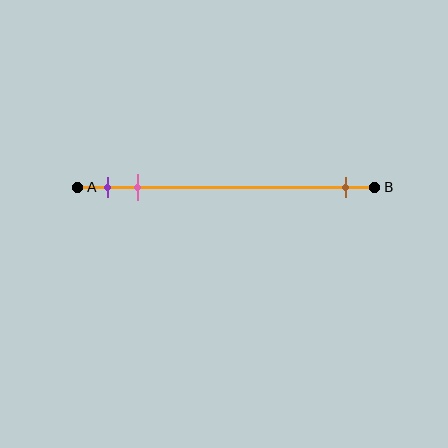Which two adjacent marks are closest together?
The purple and pink marks are the closest adjacent pair.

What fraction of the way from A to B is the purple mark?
The purple mark is approximately 10% (0.1) of the way from A to B.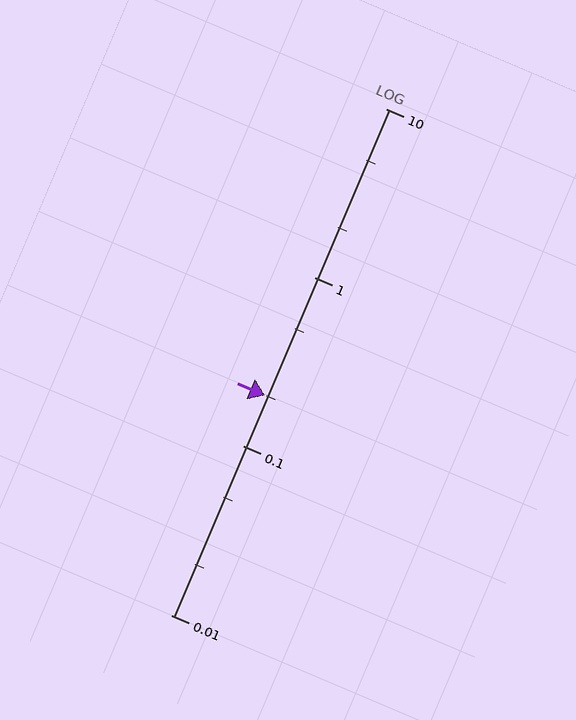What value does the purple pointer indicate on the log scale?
The pointer indicates approximately 0.2.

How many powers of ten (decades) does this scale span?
The scale spans 3 decades, from 0.01 to 10.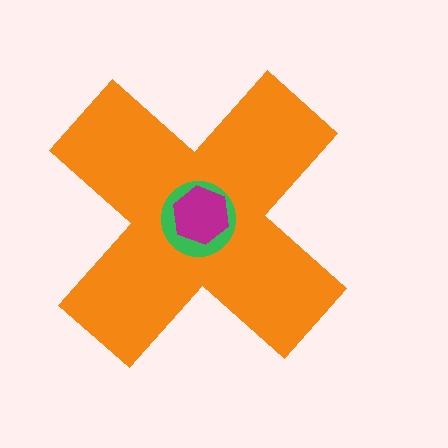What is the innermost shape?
The magenta hexagon.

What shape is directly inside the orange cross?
The green circle.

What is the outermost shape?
The orange cross.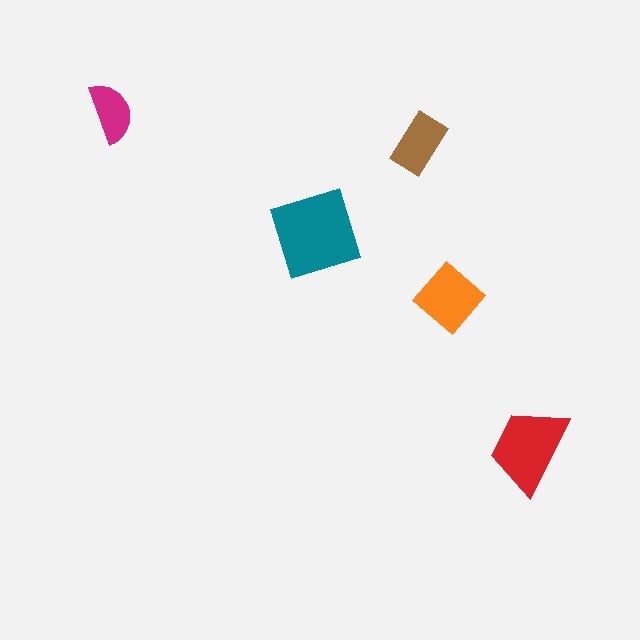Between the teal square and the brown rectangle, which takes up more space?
The teal square.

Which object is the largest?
The teal square.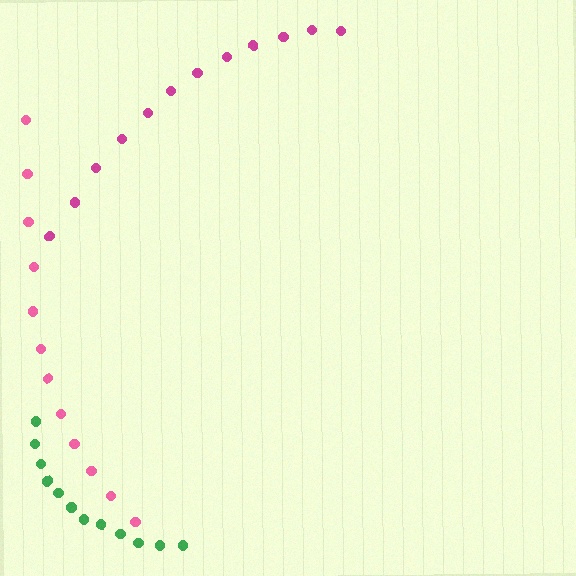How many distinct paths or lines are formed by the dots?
There are 3 distinct paths.